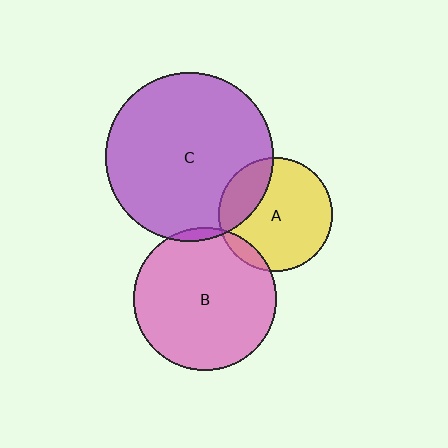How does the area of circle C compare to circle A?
Approximately 2.2 times.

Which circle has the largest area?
Circle C (purple).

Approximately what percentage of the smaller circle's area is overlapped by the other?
Approximately 10%.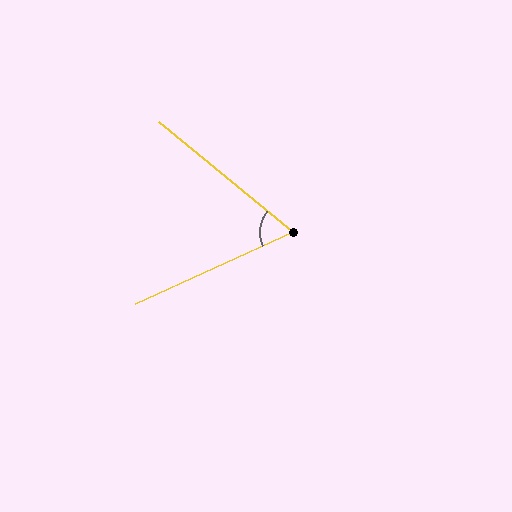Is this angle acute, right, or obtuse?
It is acute.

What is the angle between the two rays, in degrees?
Approximately 64 degrees.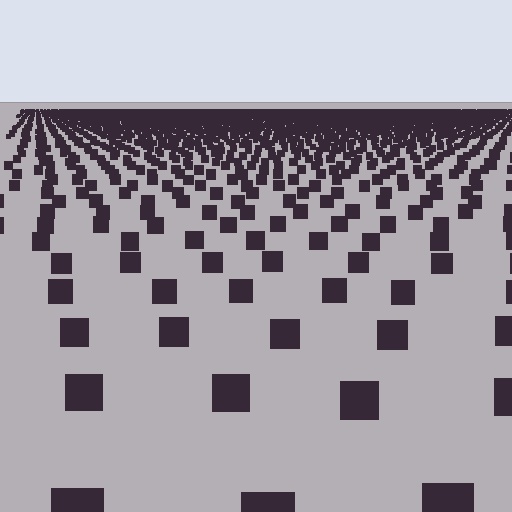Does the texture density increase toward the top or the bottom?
Density increases toward the top.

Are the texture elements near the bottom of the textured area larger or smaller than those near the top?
Larger. Near the bottom, elements are closer to the viewer and appear at a bigger on-screen size.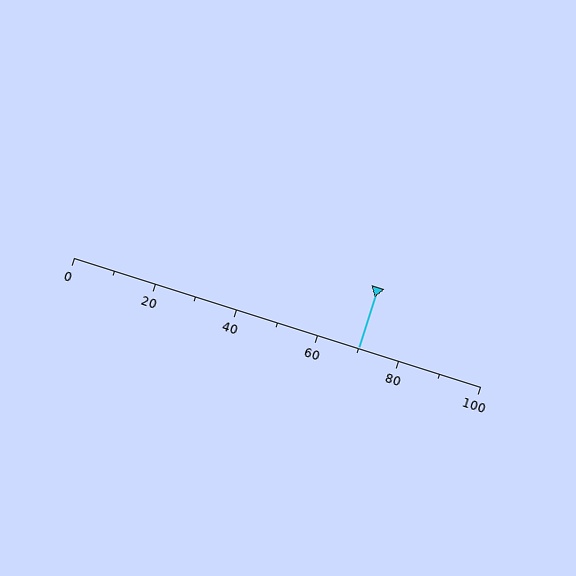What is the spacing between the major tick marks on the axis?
The major ticks are spaced 20 apart.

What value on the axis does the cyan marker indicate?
The marker indicates approximately 70.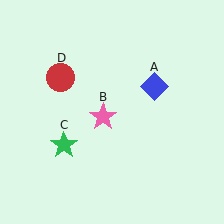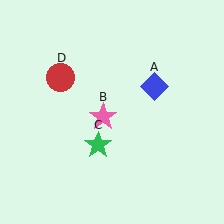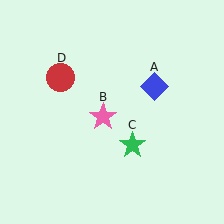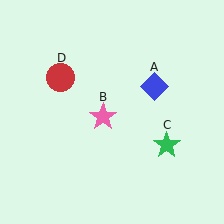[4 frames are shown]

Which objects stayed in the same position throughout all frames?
Blue diamond (object A) and pink star (object B) and red circle (object D) remained stationary.